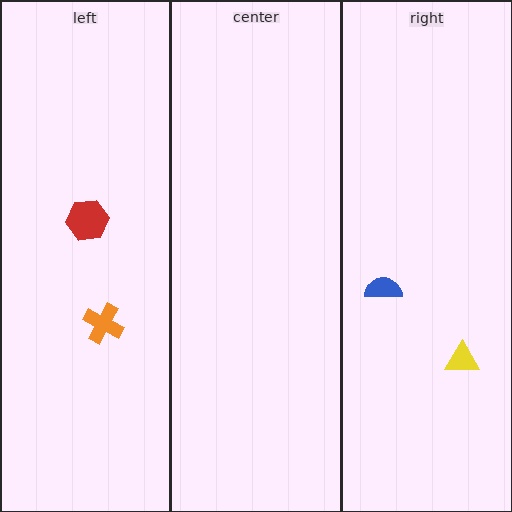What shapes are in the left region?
The red hexagon, the orange cross.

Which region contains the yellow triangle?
The right region.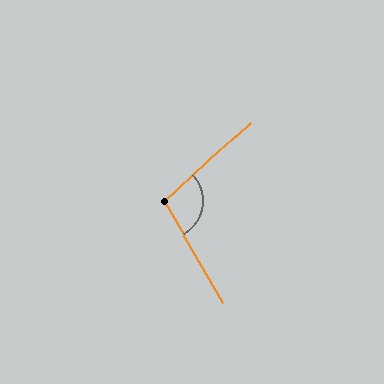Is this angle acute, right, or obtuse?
It is obtuse.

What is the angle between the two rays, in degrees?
Approximately 103 degrees.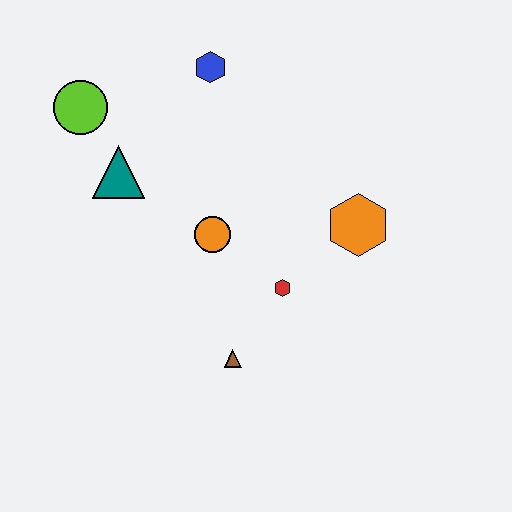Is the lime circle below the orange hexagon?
No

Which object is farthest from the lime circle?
The orange hexagon is farthest from the lime circle.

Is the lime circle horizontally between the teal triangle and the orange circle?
No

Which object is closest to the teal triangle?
The lime circle is closest to the teal triangle.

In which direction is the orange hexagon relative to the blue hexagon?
The orange hexagon is below the blue hexagon.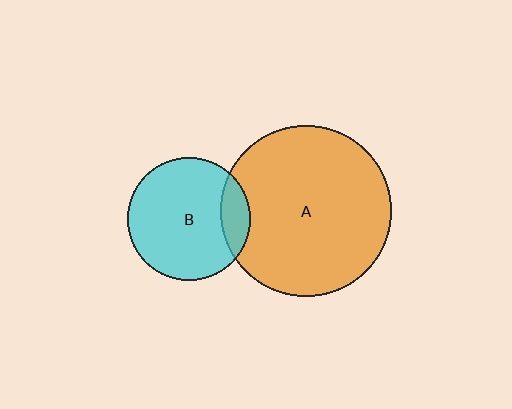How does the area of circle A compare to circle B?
Approximately 1.9 times.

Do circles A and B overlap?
Yes.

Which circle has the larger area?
Circle A (orange).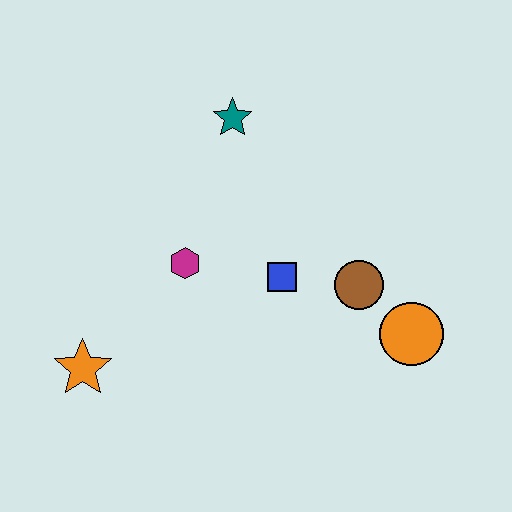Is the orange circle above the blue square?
No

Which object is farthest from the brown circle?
The orange star is farthest from the brown circle.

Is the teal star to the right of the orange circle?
No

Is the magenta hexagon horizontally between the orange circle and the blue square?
No